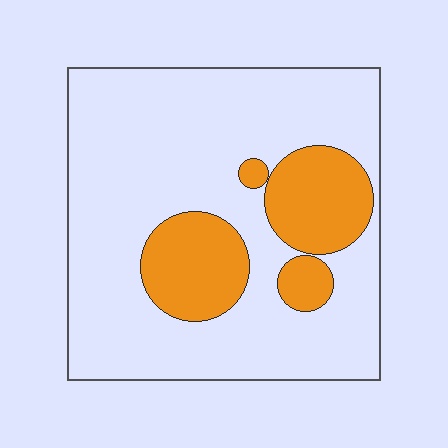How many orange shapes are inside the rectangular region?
4.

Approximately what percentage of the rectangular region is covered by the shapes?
Approximately 25%.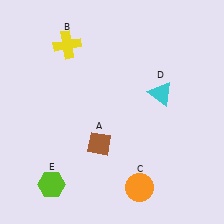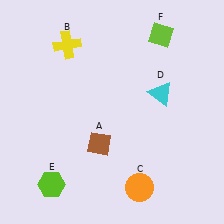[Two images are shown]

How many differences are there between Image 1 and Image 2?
There is 1 difference between the two images.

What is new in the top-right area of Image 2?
A lime diamond (F) was added in the top-right area of Image 2.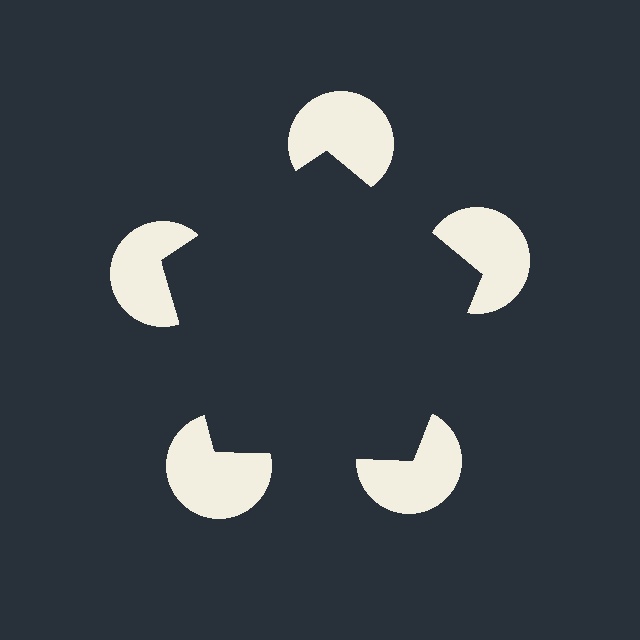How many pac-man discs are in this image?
There are 5 — one at each vertex of the illusory pentagon.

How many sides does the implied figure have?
5 sides.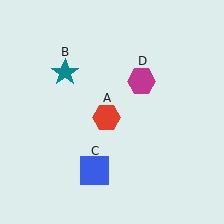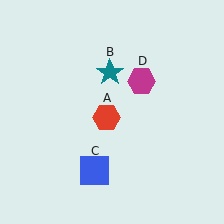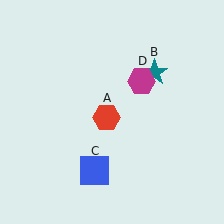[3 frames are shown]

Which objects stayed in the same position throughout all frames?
Red hexagon (object A) and blue square (object C) and magenta hexagon (object D) remained stationary.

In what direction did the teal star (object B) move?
The teal star (object B) moved right.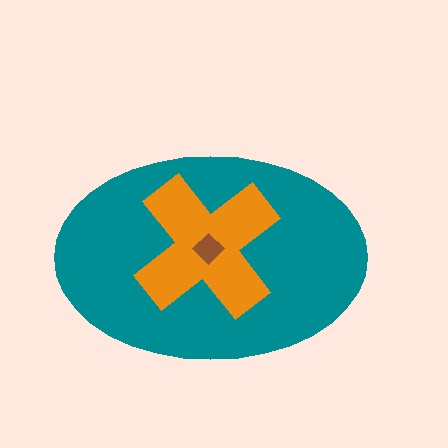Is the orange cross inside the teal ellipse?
Yes.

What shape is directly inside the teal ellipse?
The orange cross.